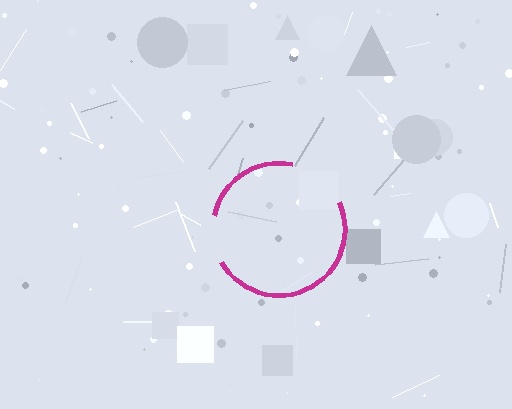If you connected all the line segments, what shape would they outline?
They would outline a circle.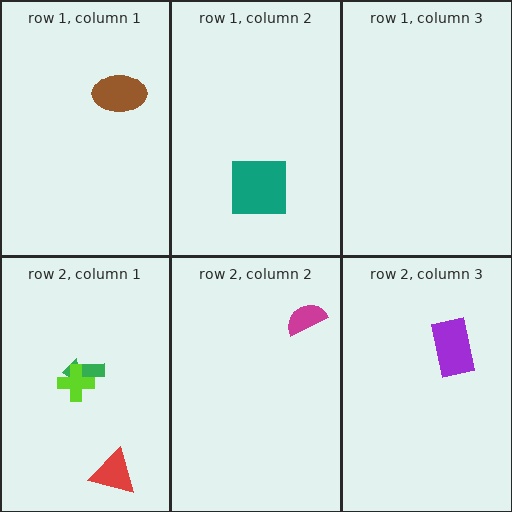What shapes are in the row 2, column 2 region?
The magenta semicircle.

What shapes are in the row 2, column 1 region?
The green arrow, the red triangle, the lime cross.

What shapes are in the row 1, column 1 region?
The brown ellipse.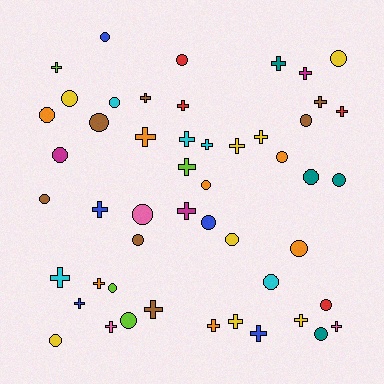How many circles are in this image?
There are 25 circles.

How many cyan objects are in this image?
There are 5 cyan objects.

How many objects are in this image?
There are 50 objects.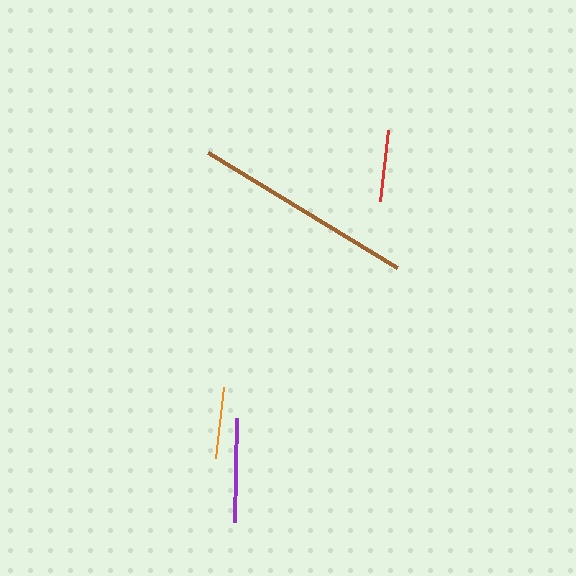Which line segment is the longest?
The brown line is the longest at approximately 221 pixels.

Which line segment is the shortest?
The red line is the shortest at approximately 71 pixels.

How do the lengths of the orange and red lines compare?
The orange and red lines are approximately the same length.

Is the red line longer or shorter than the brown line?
The brown line is longer than the red line.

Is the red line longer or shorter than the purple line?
The purple line is longer than the red line.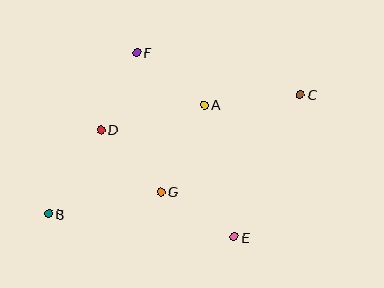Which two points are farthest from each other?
Points B and C are farthest from each other.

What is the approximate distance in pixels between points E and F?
The distance between E and F is approximately 209 pixels.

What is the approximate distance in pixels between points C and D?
The distance between C and D is approximately 203 pixels.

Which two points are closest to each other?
Points D and F are closest to each other.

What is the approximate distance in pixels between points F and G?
The distance between F and G is approximately 142 pixels.